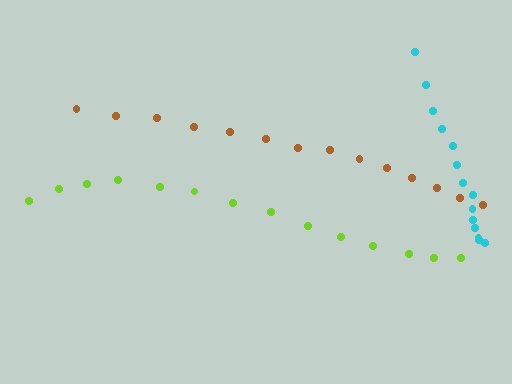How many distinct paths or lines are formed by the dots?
There are 3 distinct paths.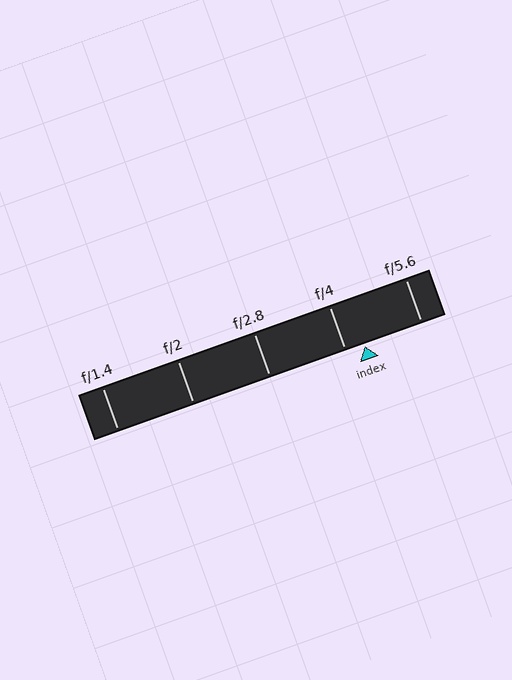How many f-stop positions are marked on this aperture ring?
There are 5 f-stop positions marked.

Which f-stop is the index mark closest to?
The index mark is closest to f/4.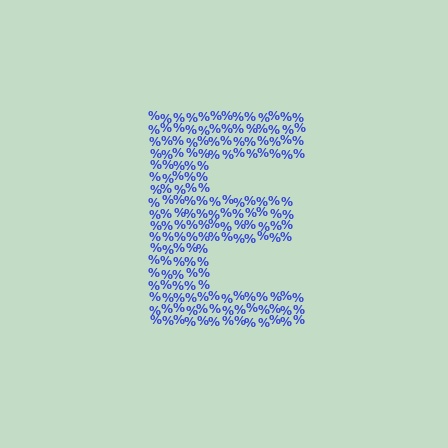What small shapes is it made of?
It is made of small percent signs.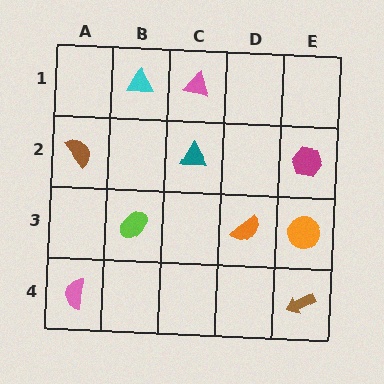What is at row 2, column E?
A magenta hexagon.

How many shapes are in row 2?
3 shapes.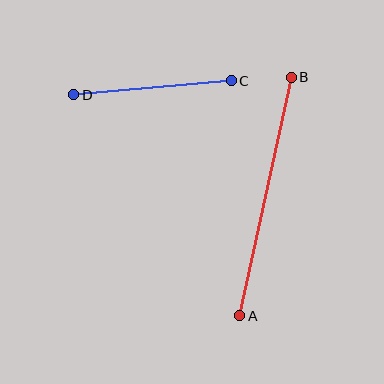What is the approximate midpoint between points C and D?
The midpoint is at approximately (152, 88) pixels.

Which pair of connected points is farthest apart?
Points A and B are farthest apart.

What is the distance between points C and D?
The distance is approximately 158 pixels.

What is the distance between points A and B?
The distance is approximately 244 pixels.